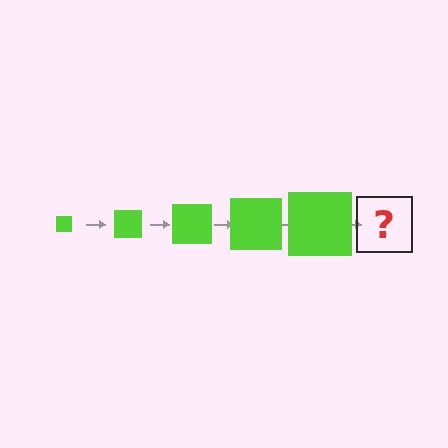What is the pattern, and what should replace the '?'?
The pattern is that the square gets progressively larger each step. The '?' should be a lime square, larger than the previous one.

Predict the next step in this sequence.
The next step is a lime square, larger than the previous one.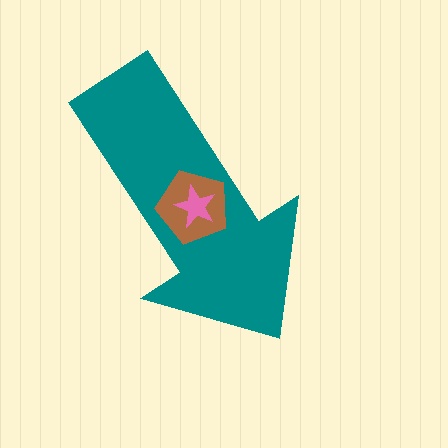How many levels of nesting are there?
3.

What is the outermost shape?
The teal arrow.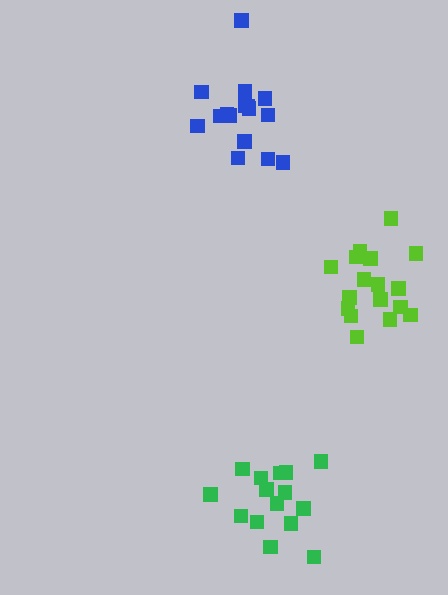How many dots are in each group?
Group 1: 15 dots, Group 2: 16 dots, Group 3: 18 dots (49 total).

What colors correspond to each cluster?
The clusters are colored: green, blue, lime.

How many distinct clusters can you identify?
There are 3 distinct clusters.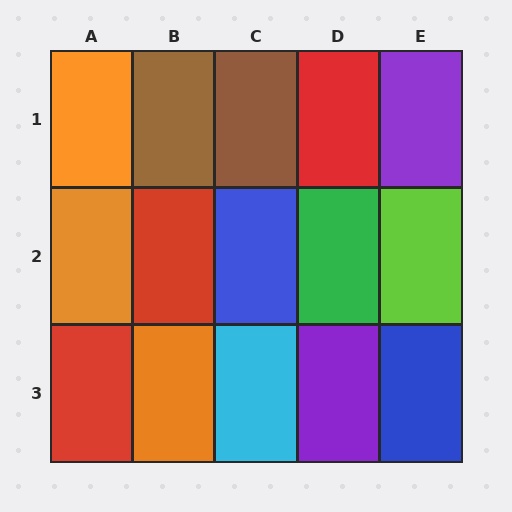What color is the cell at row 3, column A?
Red.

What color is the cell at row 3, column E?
Blue.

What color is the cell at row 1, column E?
Purple.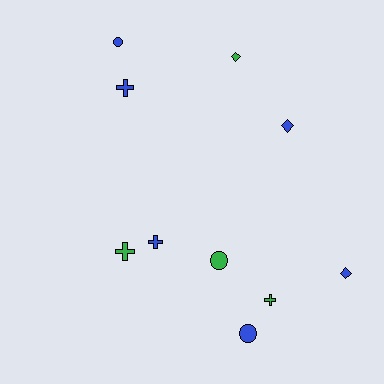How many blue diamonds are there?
There are 2 blue diamonds.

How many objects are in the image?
There are 10 objects.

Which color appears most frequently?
Blue, with 6 objects.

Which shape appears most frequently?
Cross, with 4 objects.